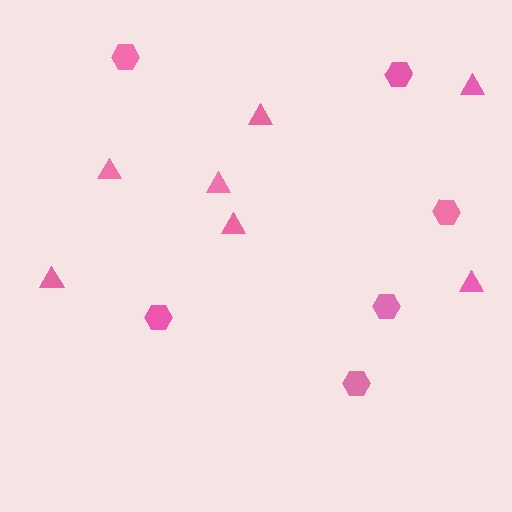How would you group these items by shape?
There are 2 groups: one group of triangles (7) and one group of hexagons (6).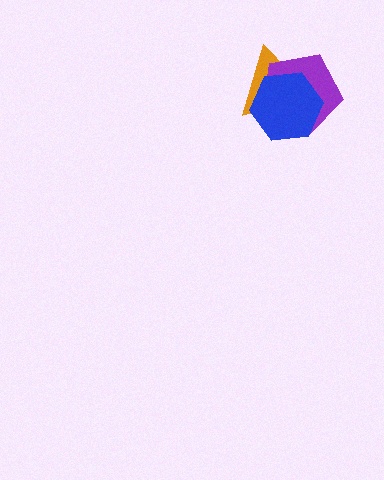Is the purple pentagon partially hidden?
Yes, it is partially covered by another shape.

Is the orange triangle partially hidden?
Yes, it is partially covered by another shape.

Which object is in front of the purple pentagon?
The blue hexagon is in front of the purple pentagon.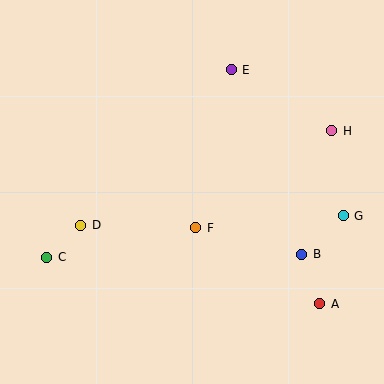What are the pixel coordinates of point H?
Point H is at (332, 131).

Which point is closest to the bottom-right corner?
Point A is closest to the bottom-right corner.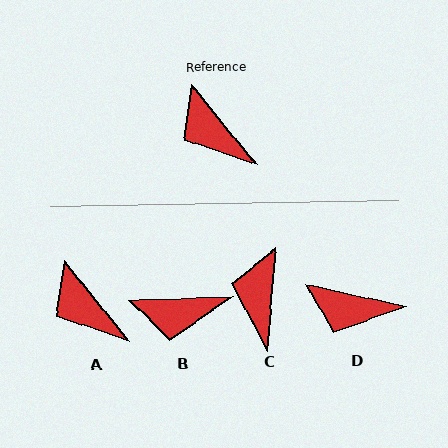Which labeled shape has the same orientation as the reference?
A.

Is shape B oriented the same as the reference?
No, it is off by about 53 degrees.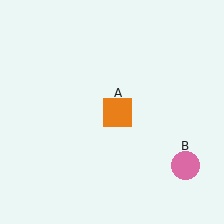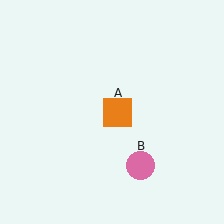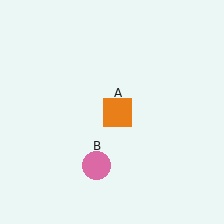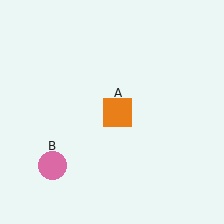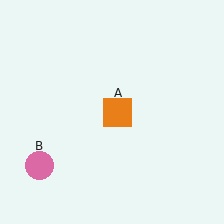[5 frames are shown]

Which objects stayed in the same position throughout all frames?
Orange square (object A) remained stationary.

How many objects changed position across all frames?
1 object changed position: pink circle (object B).